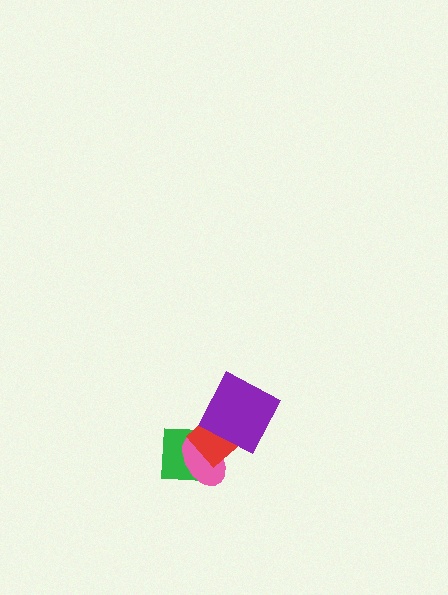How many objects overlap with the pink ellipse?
3 objects overlap with the pink ellipse.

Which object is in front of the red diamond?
The purple diamond is in front of the red diamond.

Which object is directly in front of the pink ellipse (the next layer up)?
The red diamond is directly in front of the pink ellipse.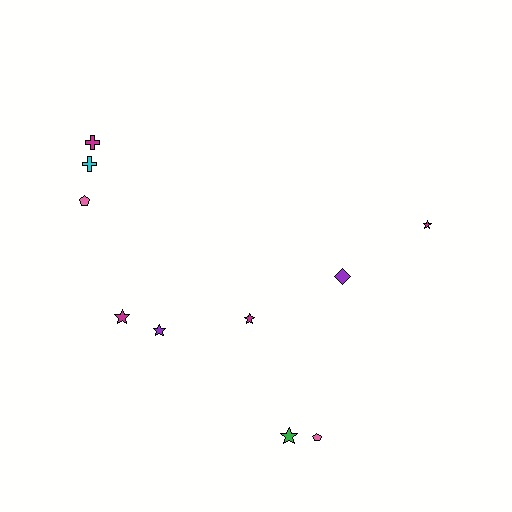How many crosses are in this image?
There are 2 crosses.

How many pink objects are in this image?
There are 2 pink objects.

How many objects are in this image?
There are 10 objects.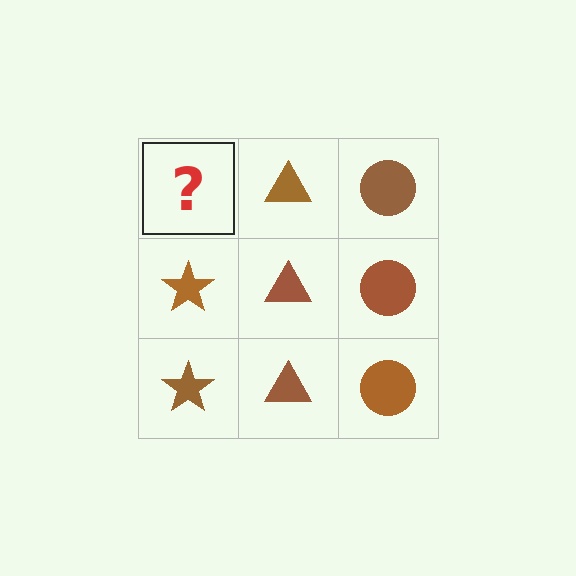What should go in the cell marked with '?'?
The missing cell should contain a brown star.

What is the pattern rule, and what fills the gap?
The rule is that each column has a consistent shape. The gap should be filled with a brown star.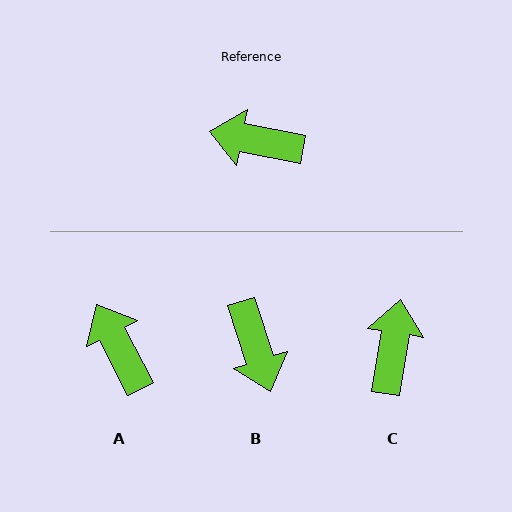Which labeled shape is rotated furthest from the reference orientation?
B, about 119 degrees away.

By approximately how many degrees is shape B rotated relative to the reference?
Approximately 119 degrees counter-clockwise.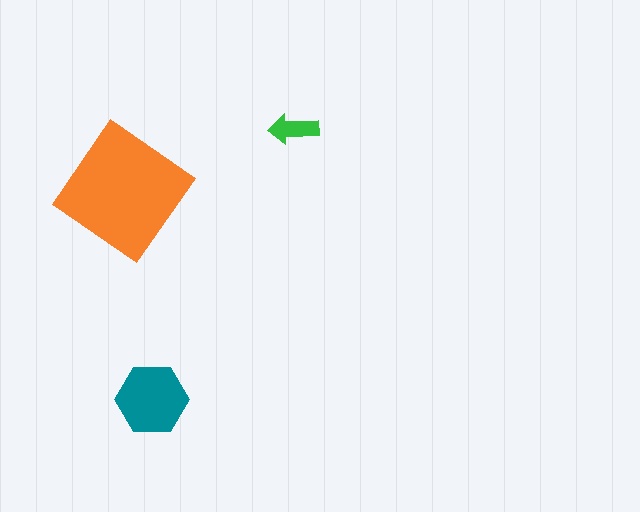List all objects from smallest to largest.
The green arrow, the teal hexagon, the orange diamond.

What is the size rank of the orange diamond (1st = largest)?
1st.